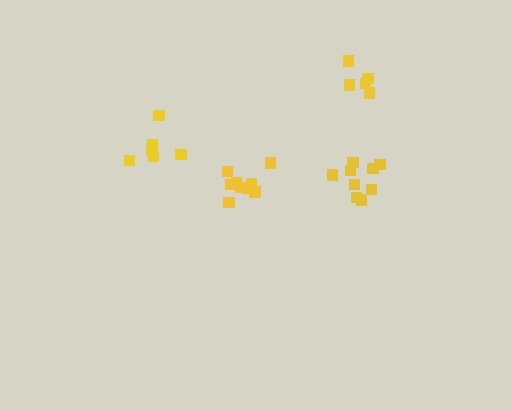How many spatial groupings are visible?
There are 4 spatial groupings.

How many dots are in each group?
Group 1: 6 dots, Group 2: 5 dots, Group 3: 9 dots, Group 4: 10 dots (30 total).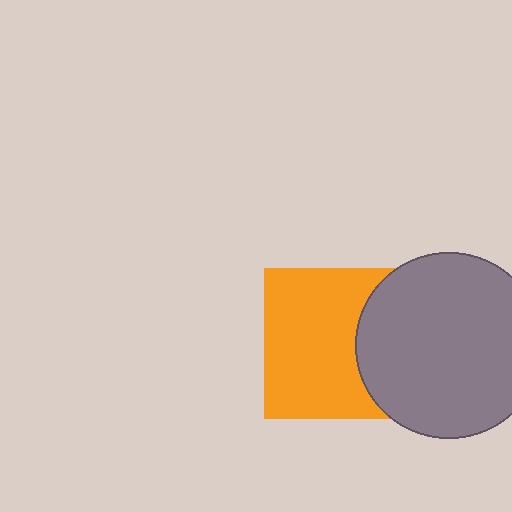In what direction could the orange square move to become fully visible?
The orange square could move left. That would shift it out from behind the gray circle entirely.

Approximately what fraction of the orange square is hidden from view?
Roughly 32% of the orange square is hidden behind the gray circle.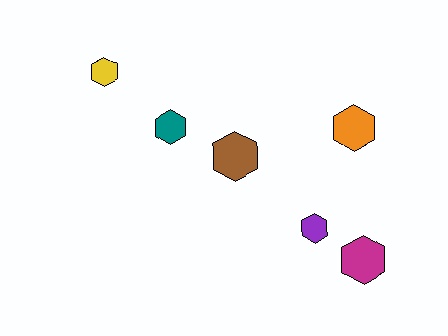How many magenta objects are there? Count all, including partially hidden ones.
There is 1 magenta object.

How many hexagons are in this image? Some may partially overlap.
There are 6 hexagons.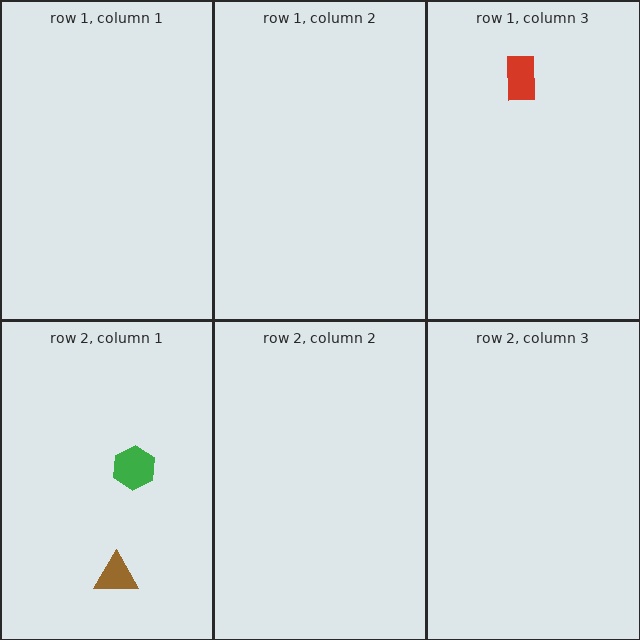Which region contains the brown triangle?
The row 2, column 1 region.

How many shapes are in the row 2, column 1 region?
2.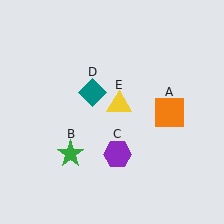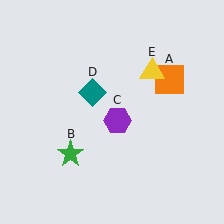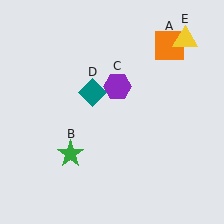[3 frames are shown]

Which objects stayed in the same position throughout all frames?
Green star (object B) and teal diamond (object D) remained stationary.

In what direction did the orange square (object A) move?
The orange square (object A) moved up.